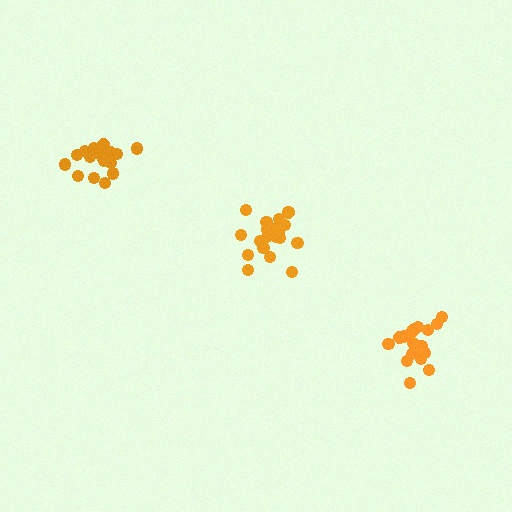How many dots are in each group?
Group 1: 21 dots, Group 2: 18 dots, Group 3: 21 dots (60 total).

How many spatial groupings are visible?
There are 3 spatial groupings.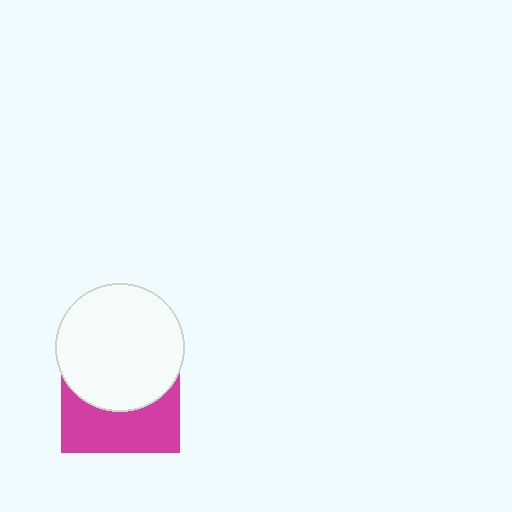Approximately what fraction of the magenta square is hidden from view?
Roughly 56% of the magenta square is hidden behind the white circle.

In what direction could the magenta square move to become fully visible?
The magenta square could move down. That would shift it out from behind the white circle entirely.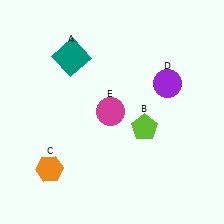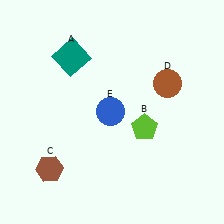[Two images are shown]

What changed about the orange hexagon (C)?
In Image 1, C is orange. In Image 2, it changed to brown.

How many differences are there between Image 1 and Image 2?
There are 3 differences between the two images.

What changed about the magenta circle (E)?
In Image 1, E is magenta. In Image 2, it changed to blue.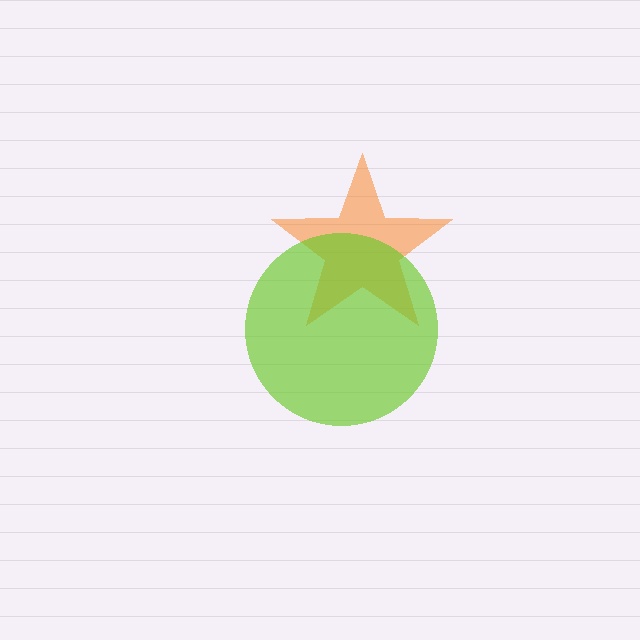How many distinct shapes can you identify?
There are 2 distinct shapes: an orange star, a lime circle.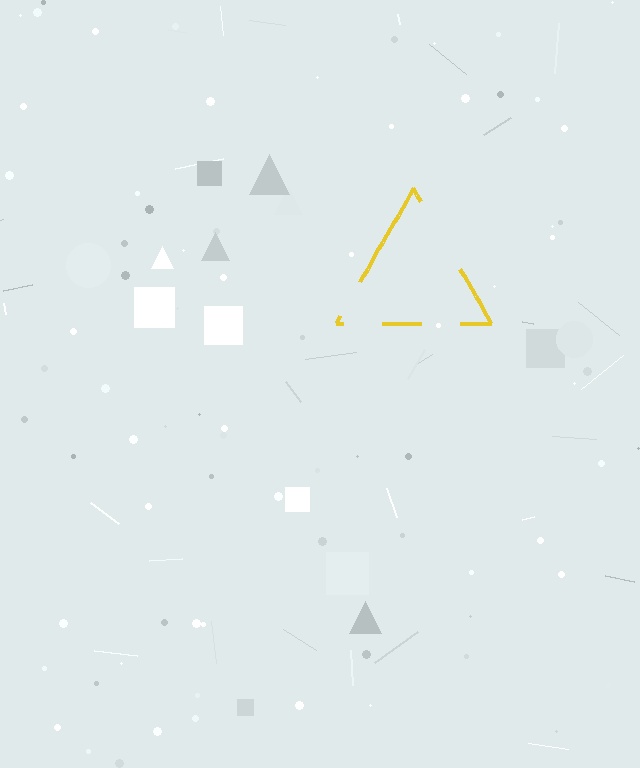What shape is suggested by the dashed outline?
The dashed outline suggests a triangle.